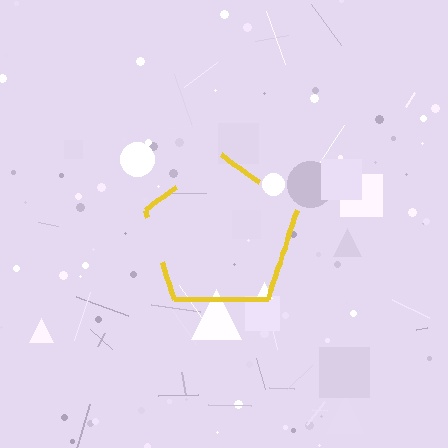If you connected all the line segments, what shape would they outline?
They would outline a pentagon.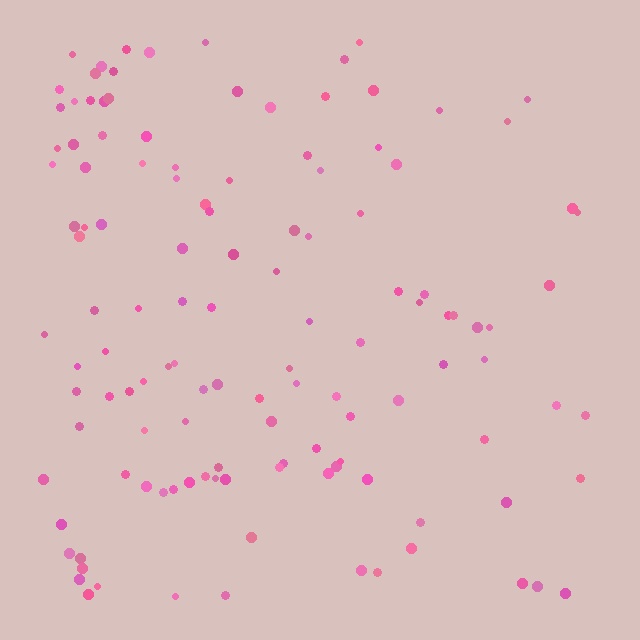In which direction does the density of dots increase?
From right to left, with the left side densest.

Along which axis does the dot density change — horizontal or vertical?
Horizontal.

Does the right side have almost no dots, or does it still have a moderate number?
Still a moderate number, just noticeably fewer than the left.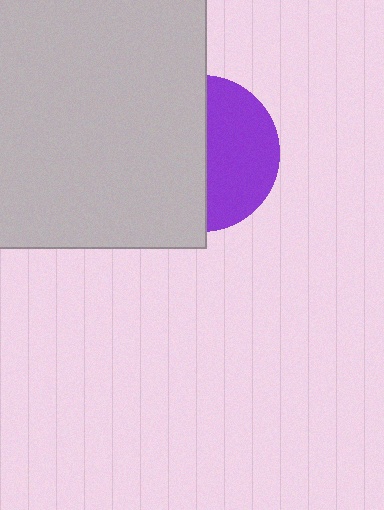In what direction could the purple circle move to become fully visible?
The purple circle could move right. That would shift it out from behind the light gray square entirely.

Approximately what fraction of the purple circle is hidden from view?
Roughly 55% of the purple circle is hidden behind the light gray square.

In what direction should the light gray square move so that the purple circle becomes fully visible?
The light gray square should move left. That is the shortest direction to clear the overlap and leave the purple circle fully visible.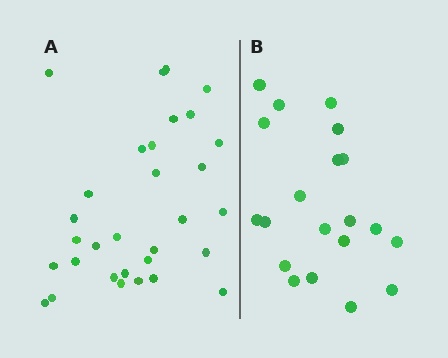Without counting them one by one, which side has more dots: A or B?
Region A (the left region) has more dots.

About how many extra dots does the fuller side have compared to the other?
Region A has roughly 12 or so more dots than region B.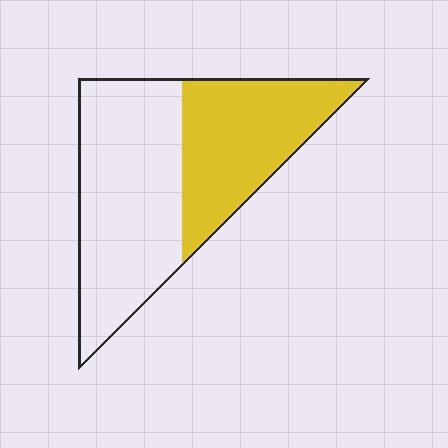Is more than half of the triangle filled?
No.